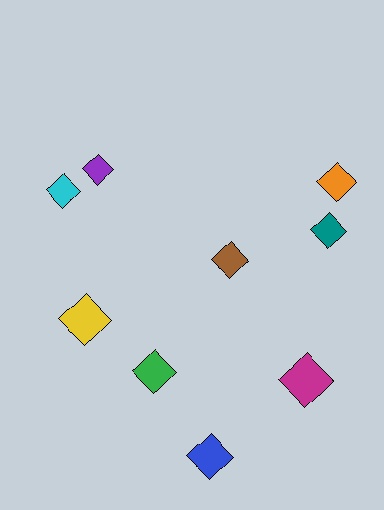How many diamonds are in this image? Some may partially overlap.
There are 9 diamonds.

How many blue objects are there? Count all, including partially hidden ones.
There is 1 blue object.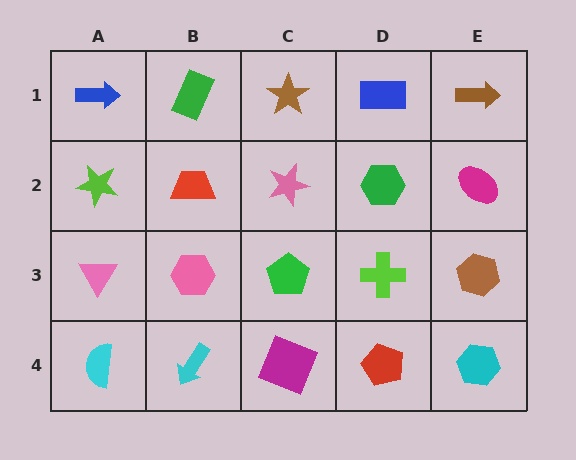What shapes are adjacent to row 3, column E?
A magenta ellipse (row 2, column E), a cyan hexagon (row 4, column E), a lime cross (row 3, column D).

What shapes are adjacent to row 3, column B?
A red trapezoid (row 2, column B), a cyan arrow (row 4, column B), a pink triangle (row 3, column A), a green pentagon (row 3, column C).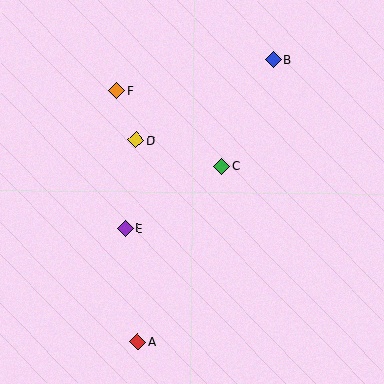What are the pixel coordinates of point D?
Point D is at (136, 140).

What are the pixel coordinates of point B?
Point B is at (273, 59).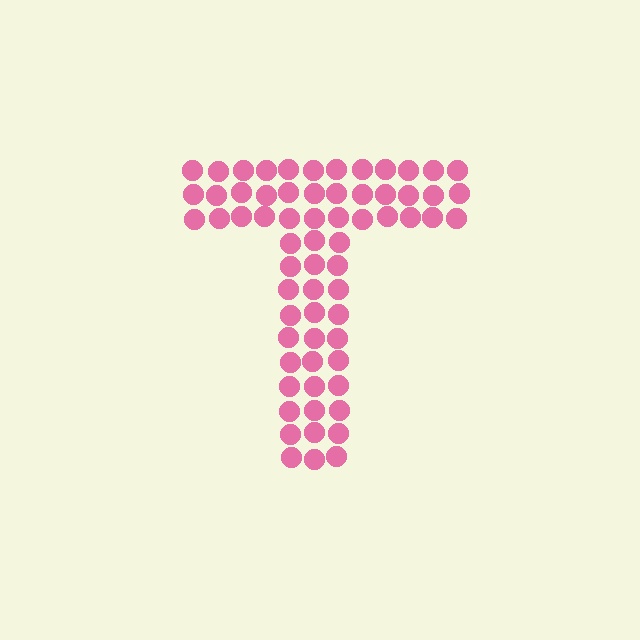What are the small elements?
The small elements are circles.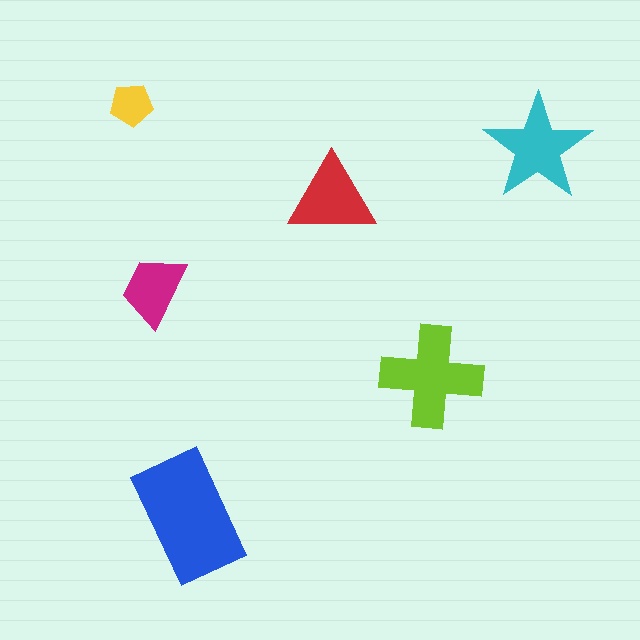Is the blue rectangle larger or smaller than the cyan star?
Larger.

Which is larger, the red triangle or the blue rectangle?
The blue rectangle.